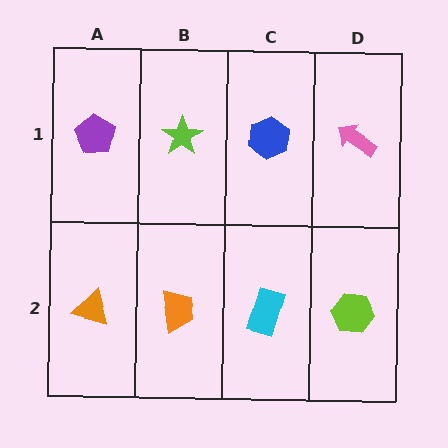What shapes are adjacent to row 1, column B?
An orange trapezoid (row 2, column B), a purple pentagon (row 1, column A), a blue hexagon (row 1, column C).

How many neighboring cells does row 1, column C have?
3.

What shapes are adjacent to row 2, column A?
A purple pentagon (row 1, column A), an orange trapezoid (row 2, column B).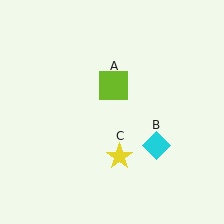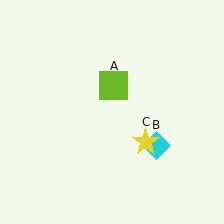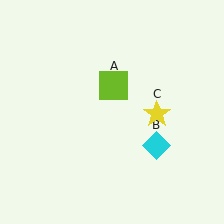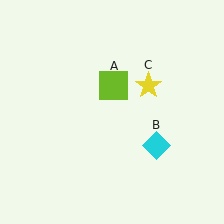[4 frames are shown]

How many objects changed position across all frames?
1 object changed position: yellow star (object C).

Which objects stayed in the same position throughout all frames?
Lime square (object A) and cyan diamond (object B) remained stationary.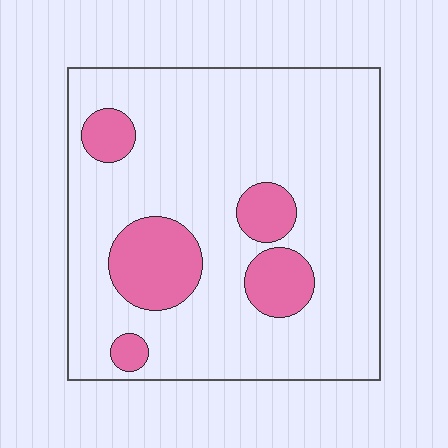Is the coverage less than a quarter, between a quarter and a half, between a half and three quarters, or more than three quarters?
Less than a quarter.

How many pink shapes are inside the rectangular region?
5.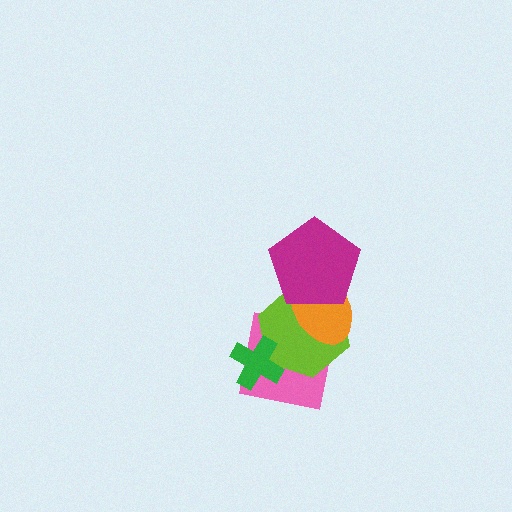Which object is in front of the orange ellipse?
The magenta pentagon is in front of the orange ellipse.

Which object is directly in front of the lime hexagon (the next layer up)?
The green cross is directly in front of the lime hexagon.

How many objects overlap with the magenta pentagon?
2 objects overlap with the magenta pentagon.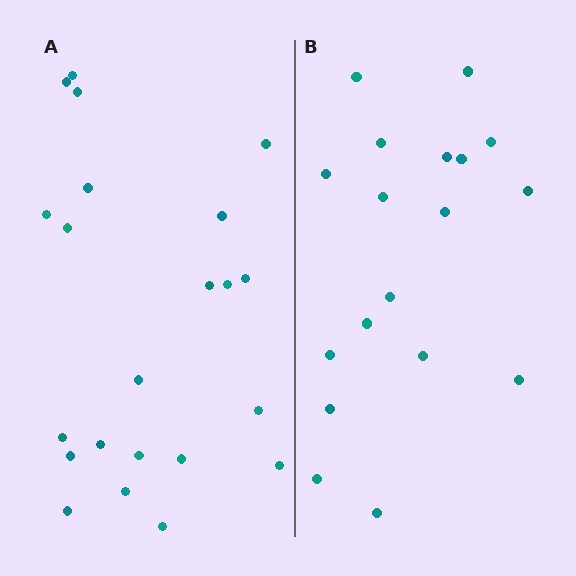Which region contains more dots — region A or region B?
Region A (the left region) has more dots.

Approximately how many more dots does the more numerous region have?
Region A has about 4 more dots than region B.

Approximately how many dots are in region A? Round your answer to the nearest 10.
About 20 dots. (The exact count is 22, which rounds to 20.)